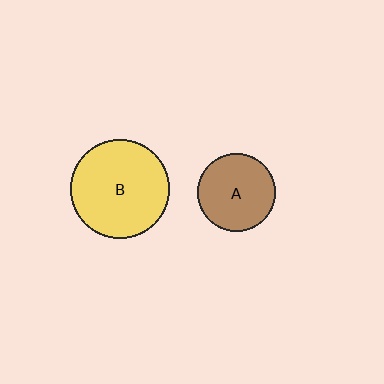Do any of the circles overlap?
No, none of the circles overlap.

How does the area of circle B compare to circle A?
Approximately 1.6 times.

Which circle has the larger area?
Circle B (yellow).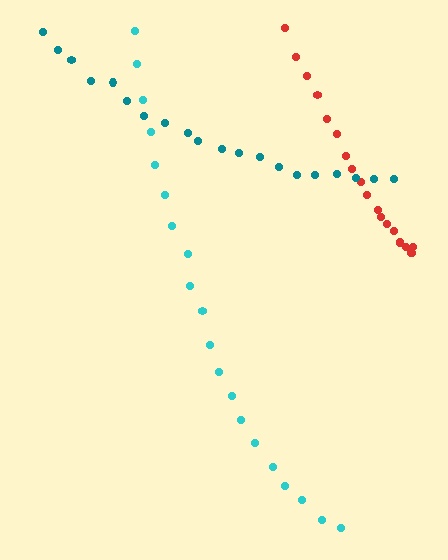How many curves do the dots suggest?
There are 3 distinct paths.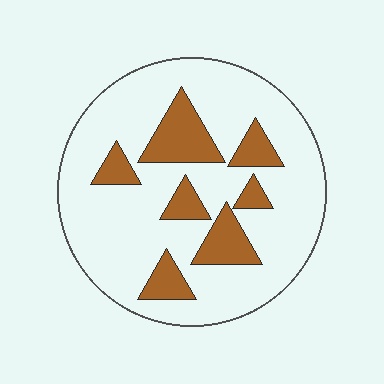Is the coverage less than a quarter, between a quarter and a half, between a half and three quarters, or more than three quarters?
Less than a quarter.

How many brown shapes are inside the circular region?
7.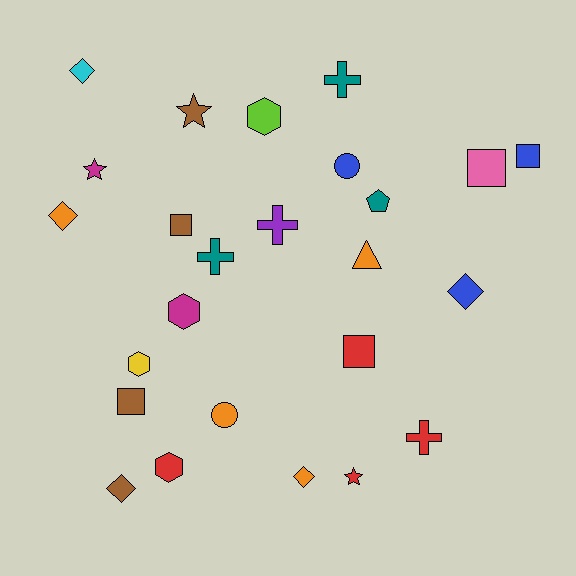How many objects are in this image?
There are 25 objects.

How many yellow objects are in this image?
There is 1 yellow object.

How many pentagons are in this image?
There is 1 pentagon.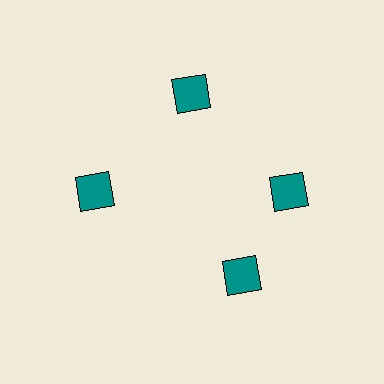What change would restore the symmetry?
The symmetry would be restored by rotating it back into even spacing with its neighbors so that all 4 squares sit at equal angles and equal distance from the center.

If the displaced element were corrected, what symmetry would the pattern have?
It would have 4-fold rotational symmetry — the pattern would map onto itself every 90 degrees.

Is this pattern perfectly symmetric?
No. The 4 teal squares are arranged in a ring, but one element near the 6 o'clock position is rotated out of alignment along the ring, breaking the 4-fold rotational symmetry.